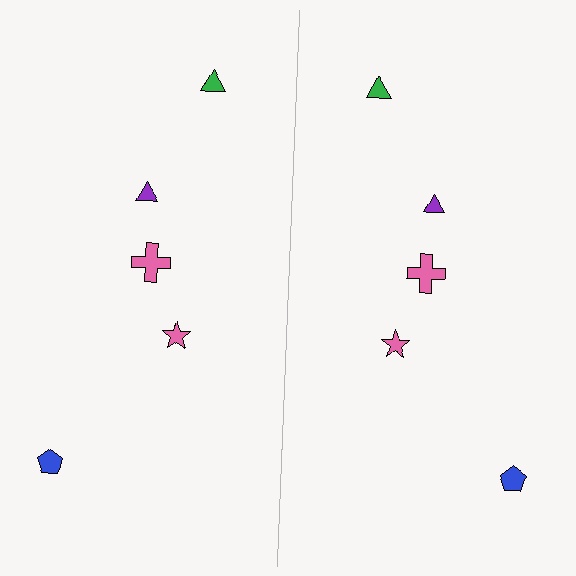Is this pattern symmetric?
Yes, this pattern has bilateral (reflection) symmetry.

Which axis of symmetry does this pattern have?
The pattern has a vertical axis of symmetry running through the center of the image.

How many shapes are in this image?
There are 10 shapes in this image.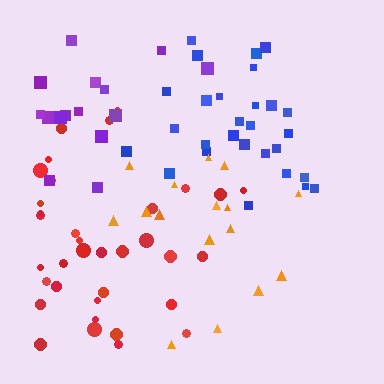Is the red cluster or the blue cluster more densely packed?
Red.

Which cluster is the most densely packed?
Red.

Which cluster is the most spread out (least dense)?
Orange.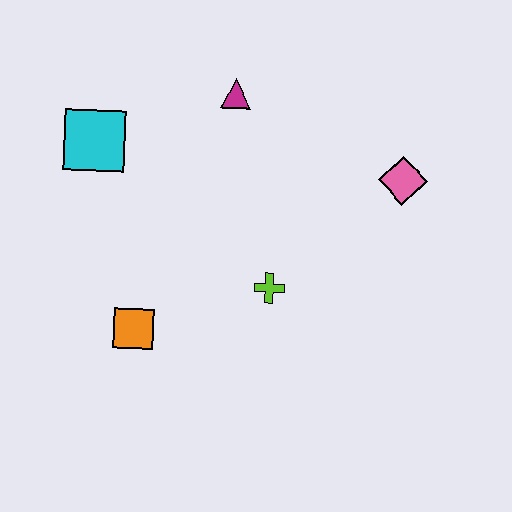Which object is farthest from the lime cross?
The cyan square is farthest from the lime cross.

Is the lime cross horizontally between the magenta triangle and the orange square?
No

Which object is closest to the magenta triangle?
The cyan square is closest to the magenta triangle.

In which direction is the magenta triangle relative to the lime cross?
The magenta triangle is above the lime cross.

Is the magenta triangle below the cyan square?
No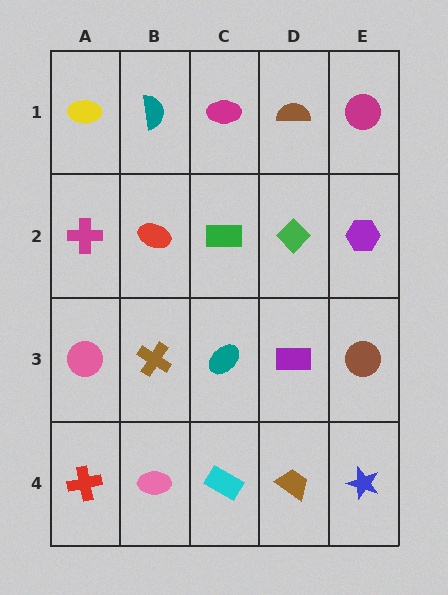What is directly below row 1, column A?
A magenta cross.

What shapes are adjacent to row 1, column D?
A green diamond (row 2, column D), a magenta ellipse (row 1, column C), a magenta circle (row 1, column E).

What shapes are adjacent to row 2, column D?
A brown semicircle (row 1, column D), a purple rectangle (row 3, column D), a green rectangle (row 2, column C), a purple hexagon (row 2, column E).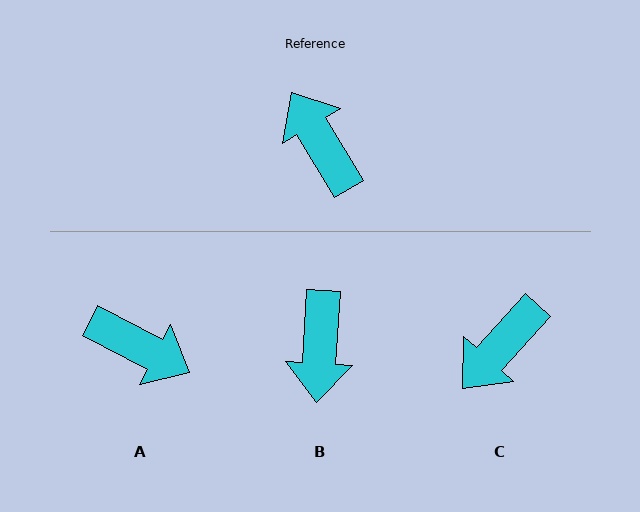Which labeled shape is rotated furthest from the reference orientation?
A, about 148 degrees away.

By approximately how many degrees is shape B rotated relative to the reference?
Approximately 146 degrees counter-clockwise.